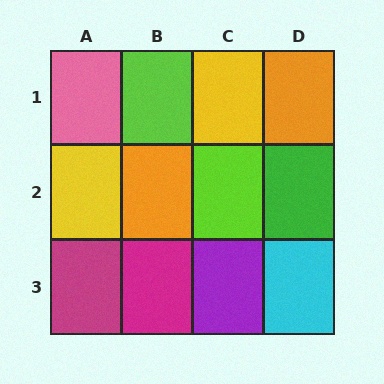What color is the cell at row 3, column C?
Purple.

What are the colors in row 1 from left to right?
Pink, lime, yellow, orange.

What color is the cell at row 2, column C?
Lime.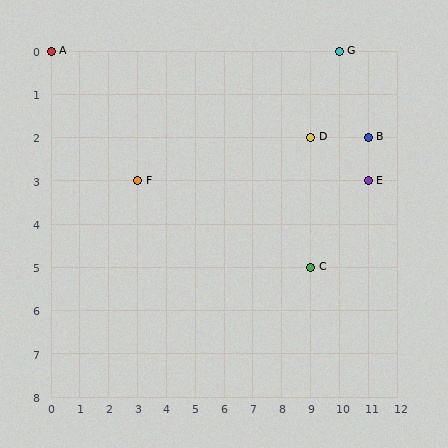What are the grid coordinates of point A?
Point A is at grid coordinates (0, 0).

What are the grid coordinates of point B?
Point B is at grid coordinates (11, 2).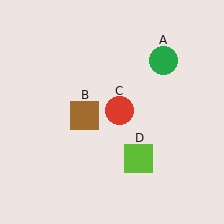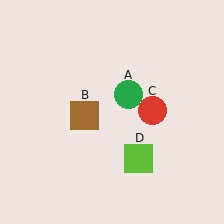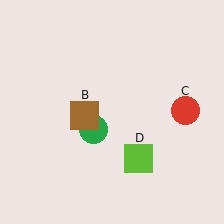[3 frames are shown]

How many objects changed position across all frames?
2 objects changed position: green circle (object A), red circle (object C).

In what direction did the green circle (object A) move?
The green circle (object A) moved down and to the left.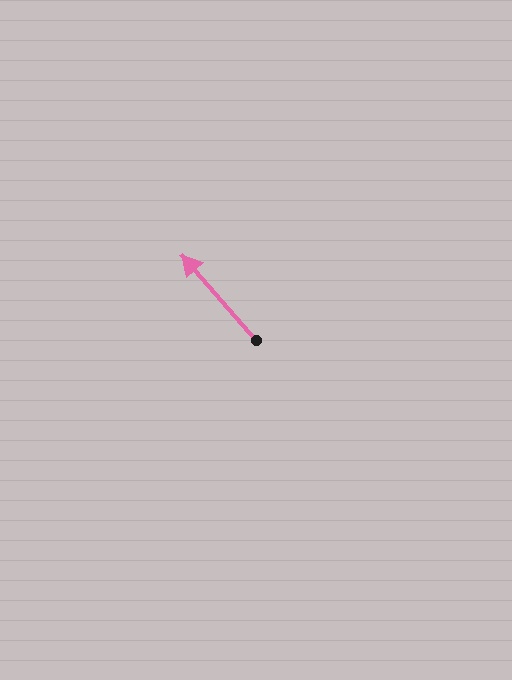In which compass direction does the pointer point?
Northwest.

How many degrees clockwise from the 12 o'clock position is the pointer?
Approximately 319 degrees.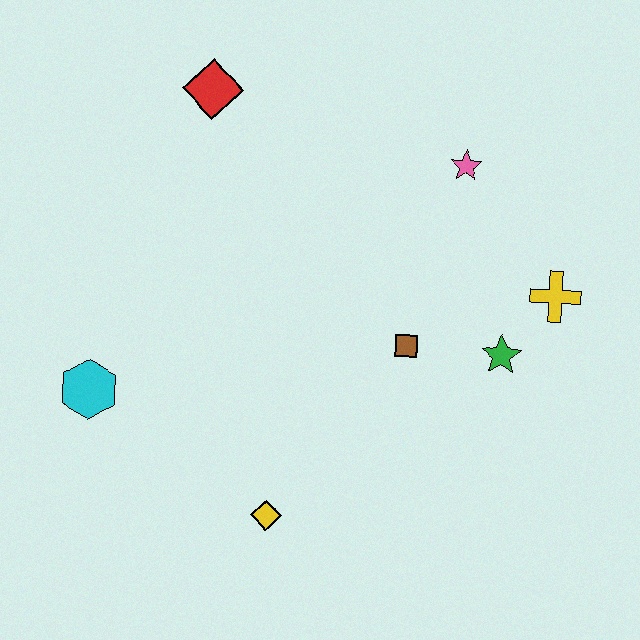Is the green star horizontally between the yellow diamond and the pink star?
No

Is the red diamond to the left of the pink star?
Yes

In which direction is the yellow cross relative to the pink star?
The yellow cross is below the pink star.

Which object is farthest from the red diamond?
The yellow diamond is farthest from the red diamond.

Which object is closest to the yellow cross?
The green star is closest to the yellow cross.